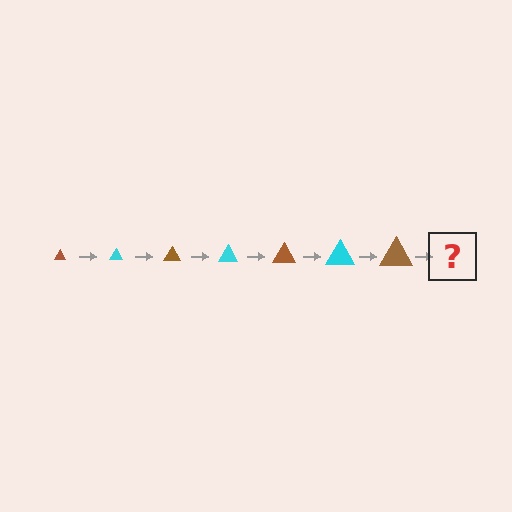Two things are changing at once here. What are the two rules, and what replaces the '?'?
The two rules are that the triangle grows larger each step and the color cycles through brown and cyan. The '?' should be a cyan triangle, larger than the previous one.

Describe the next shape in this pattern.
It should be a cyan triangle, larger than the previous one.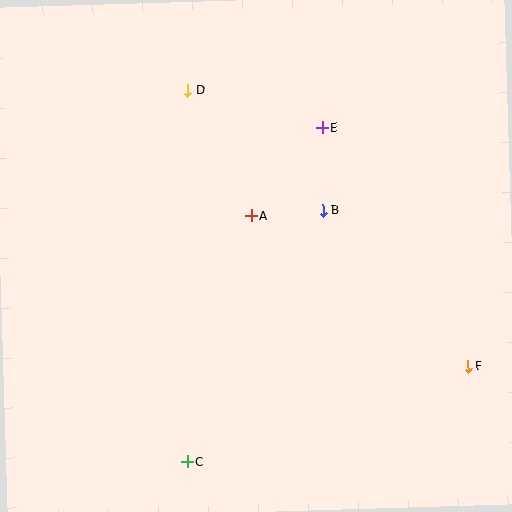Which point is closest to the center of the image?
Point A at (251, 216) is closest to the center.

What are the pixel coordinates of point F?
Point F is at (468, 366).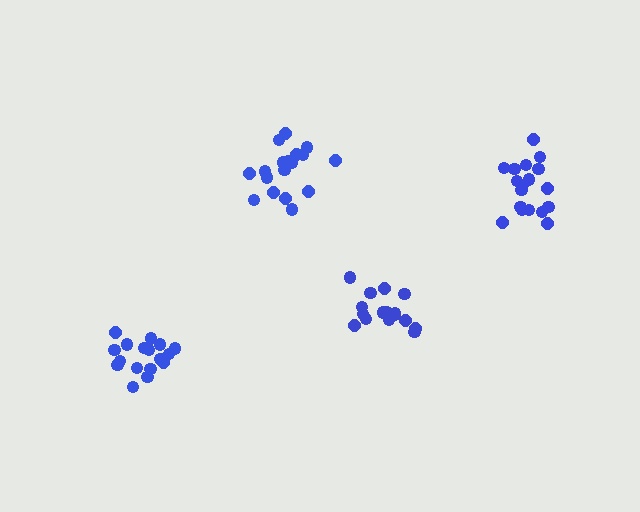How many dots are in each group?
Group 1: 17 dots, Group 2: 19 dots, Group 3: 18 dots, Group 4: 17 dots (71 total).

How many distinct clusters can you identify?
There are 4 distinct clusters.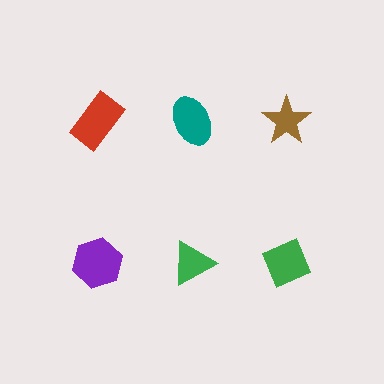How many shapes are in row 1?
3 shapes.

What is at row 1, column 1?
A red rectangle.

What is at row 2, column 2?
A green triangle.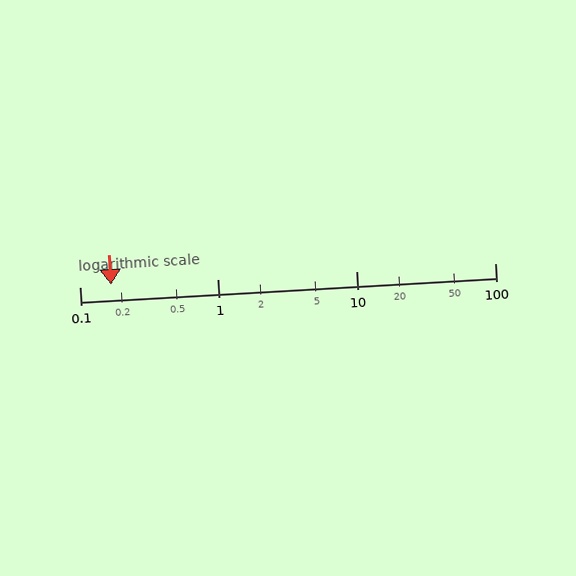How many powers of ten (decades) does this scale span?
The scale spans 3 decades, from 0.1 to 100.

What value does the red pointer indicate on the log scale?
The pointer indicates approximately 0.17.